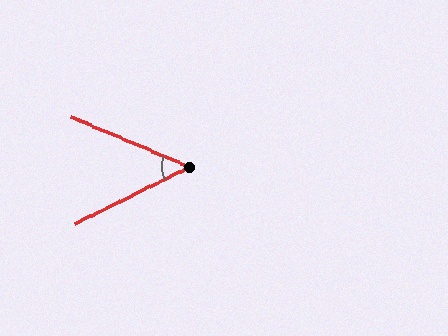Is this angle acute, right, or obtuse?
It is acute.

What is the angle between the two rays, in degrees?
Approximately 49 degrees.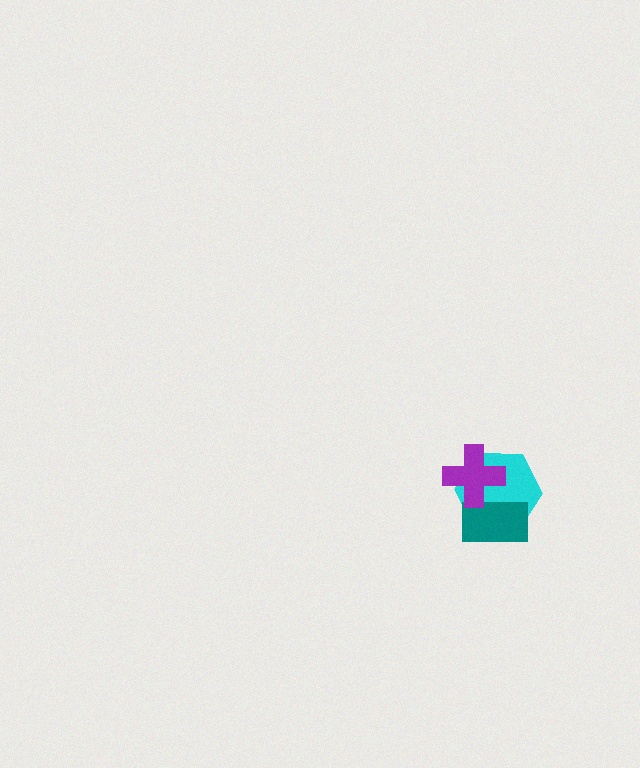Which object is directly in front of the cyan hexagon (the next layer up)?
The teal rectangle is directly in front of the cyan hexagon.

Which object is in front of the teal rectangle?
The purple cross is in front of the teal rectangle.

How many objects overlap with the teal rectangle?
2 objects overlap with the teal rectangle.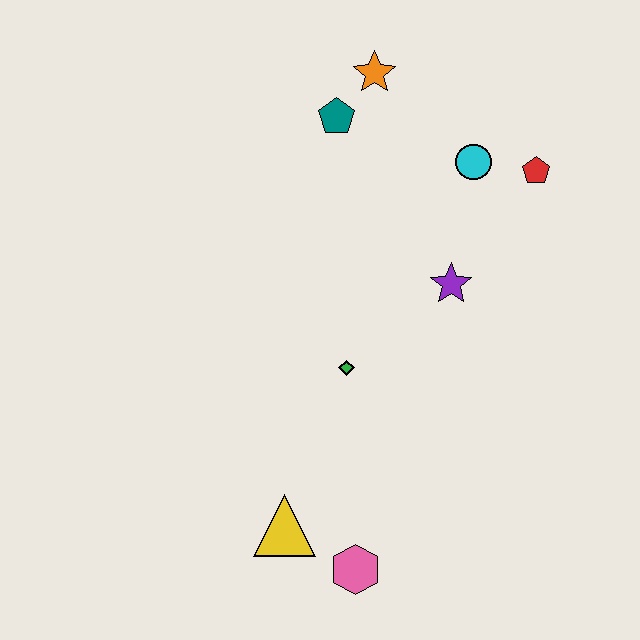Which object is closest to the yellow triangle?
The pink hexagon is closest to the yellow triangle.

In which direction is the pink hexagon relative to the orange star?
The pink hexagon is below the orange star.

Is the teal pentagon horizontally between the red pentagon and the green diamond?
No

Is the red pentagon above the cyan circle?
No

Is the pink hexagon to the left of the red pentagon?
Yes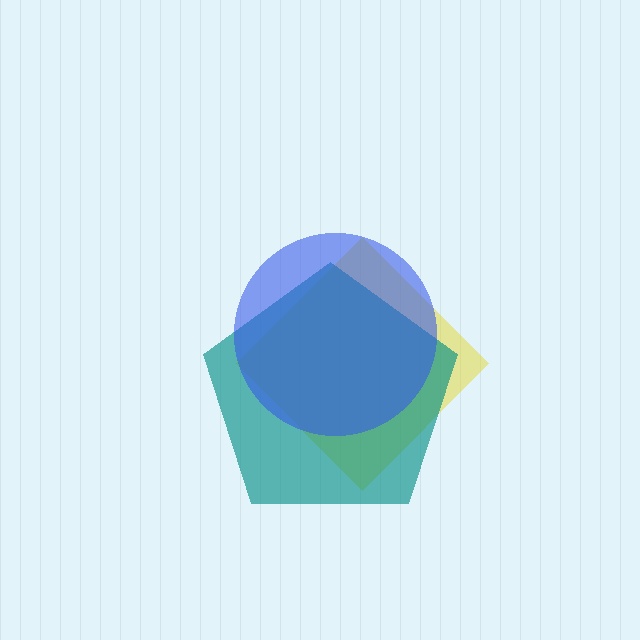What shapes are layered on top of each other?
The layered shapes are: a yellow diamond, a teal pentagon, a blue circle.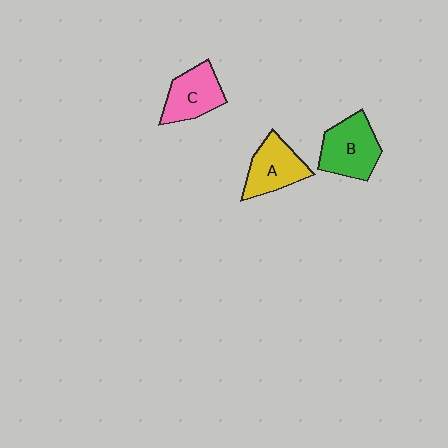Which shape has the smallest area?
Shape C (pink).